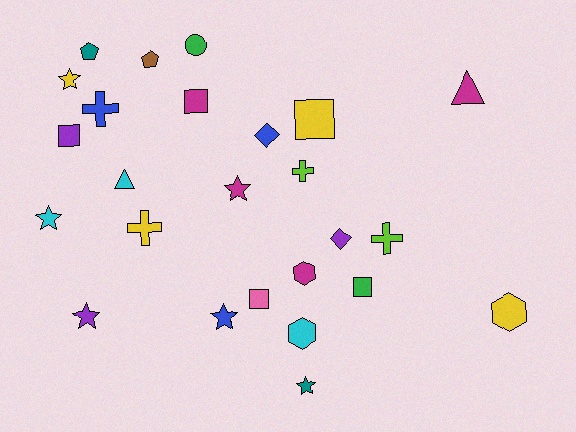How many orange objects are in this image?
There are no orange objects.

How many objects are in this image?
There are 25 objects.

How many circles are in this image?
There is 1 circle.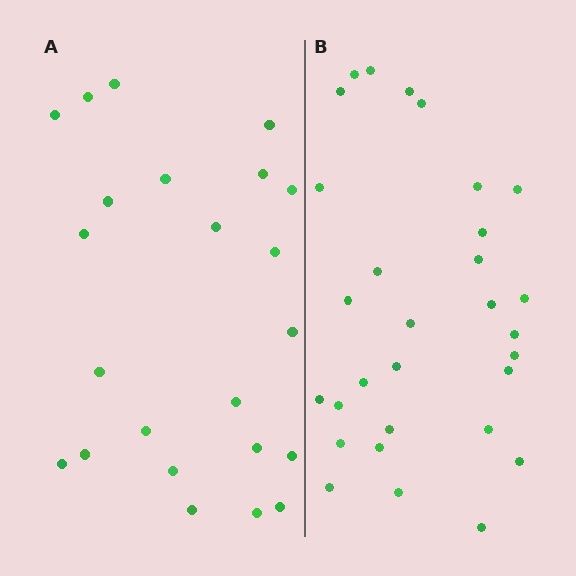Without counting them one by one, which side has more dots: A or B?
Region B (the right region) has more dots.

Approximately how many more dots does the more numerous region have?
Region B has roughly 8 or so more dots than region A.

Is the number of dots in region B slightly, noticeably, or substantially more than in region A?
Region B has noticeably more, but not dramatically so. The ratio is roughly 1.3 to 1.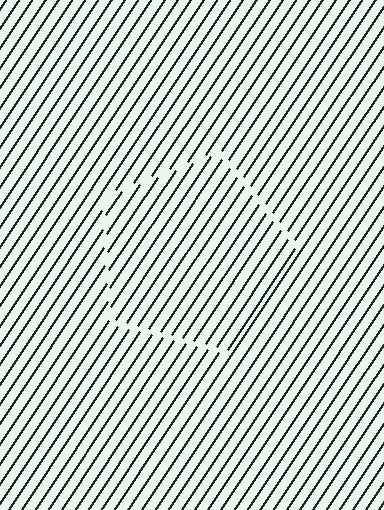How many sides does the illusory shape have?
5 sides — the line-ends trace a pentagon.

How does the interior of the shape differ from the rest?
The interior of the shape contains the same grating, shifted by half a period — the contour is defined by the phase discontinuity where line-ends from the inner and outer gratings abut.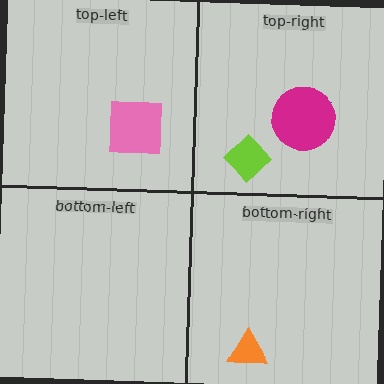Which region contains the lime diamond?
The top-right region.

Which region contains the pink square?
The top-left region.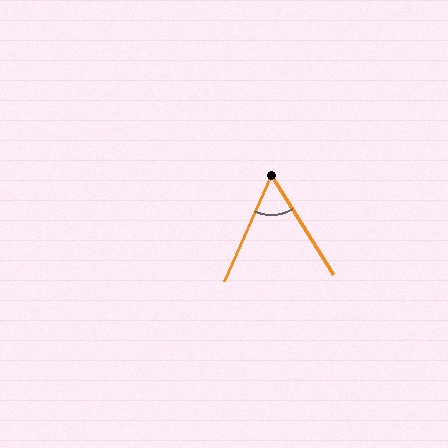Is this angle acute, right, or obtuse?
It is acute.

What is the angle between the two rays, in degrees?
Approximately 56 degrees.